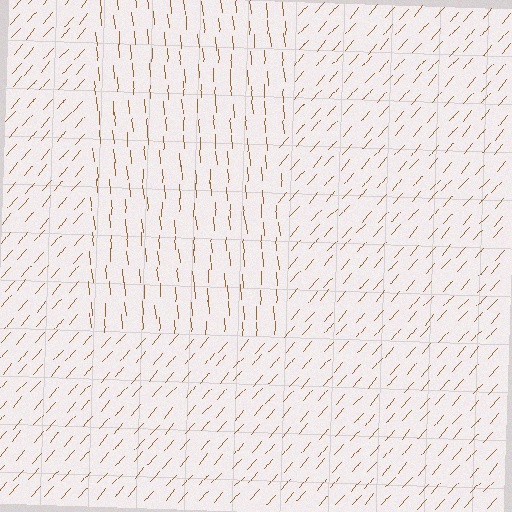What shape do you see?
I see a rectangle.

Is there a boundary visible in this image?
Yes, there is a texture boundary formed by a change in line orientation.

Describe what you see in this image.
The image is filled with small brown line segments. A rectangle region in the image has lines oriented differently from the surrounding lines, creating a visible texture boundary.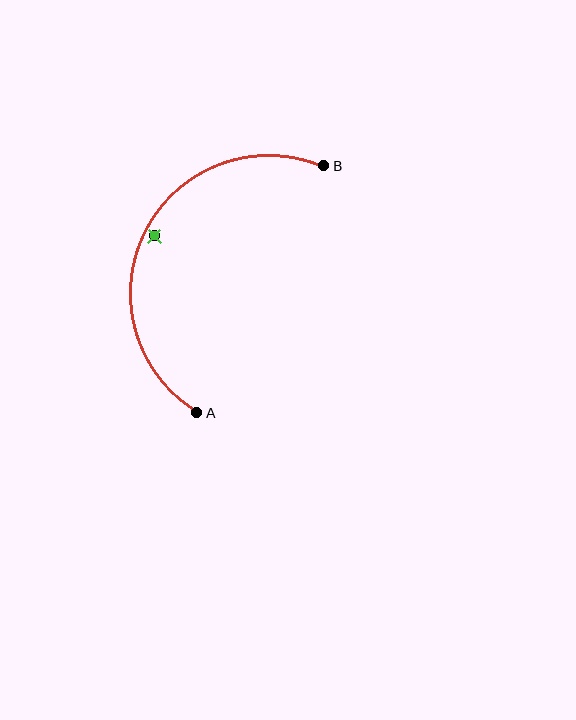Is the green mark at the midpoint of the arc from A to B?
No — the green mark does not lie on the arc at all. It sits slightly inside the curve.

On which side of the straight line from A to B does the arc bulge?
The arc bulges to the left of the straight line connecting A and B.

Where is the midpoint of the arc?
The arc midpoint is the point on the curve farthest from the straight line joining A and B. It sits to the left of that line.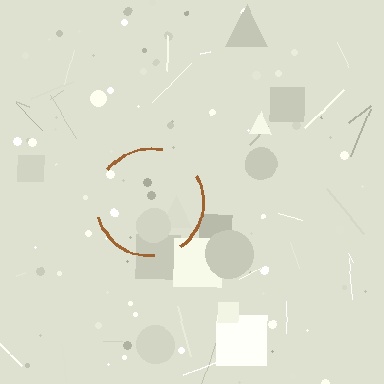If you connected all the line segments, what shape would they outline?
They would outline a circle.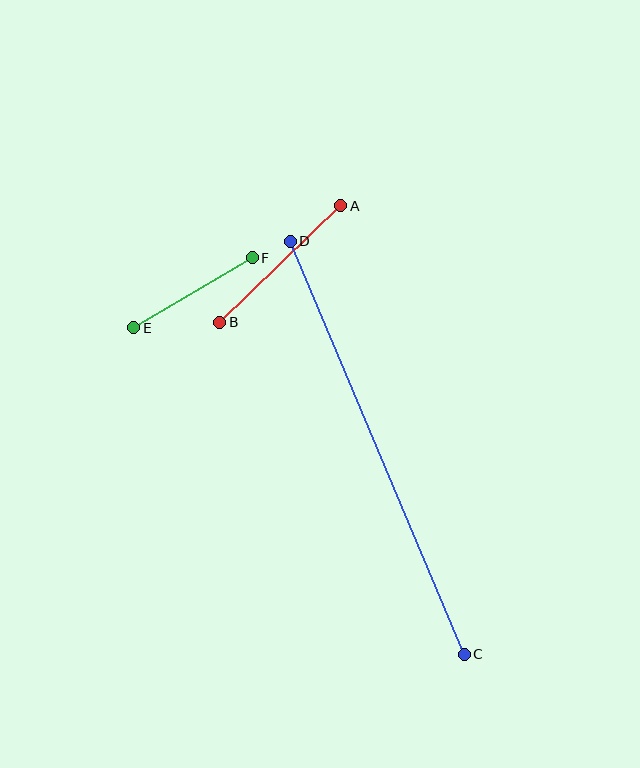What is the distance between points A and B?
The distance is approximately 168 pixels.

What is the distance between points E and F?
The distance is approximately 138 pixels.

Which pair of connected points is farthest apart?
Points C and D are farthest apart.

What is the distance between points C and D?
The distance is approximately 448 pixels.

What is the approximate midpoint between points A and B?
The midpoint is at approximately (280, 264) pixels.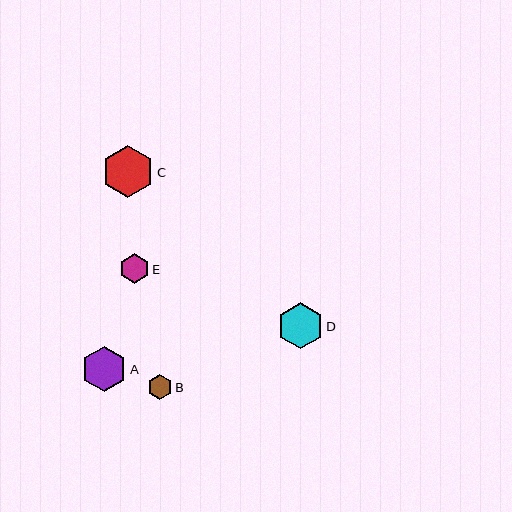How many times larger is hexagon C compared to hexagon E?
Hexagon C is approximately 1.8 times the size of hexagon E.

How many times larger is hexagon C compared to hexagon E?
Hexagon C is approximately 1.8 times the size of hexagon E.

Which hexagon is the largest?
Hexagon C is the largest with a size of approximately 52 pixels.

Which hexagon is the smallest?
Hexagon B is the smallest with a size of approximately 24 pixels.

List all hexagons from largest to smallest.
From largest to smallest: C, D, A, E, B.